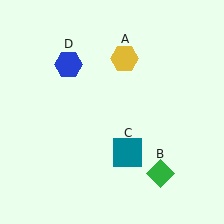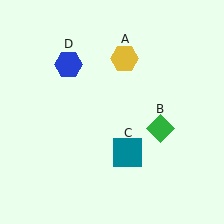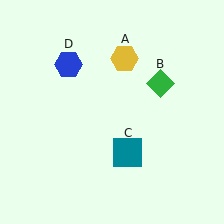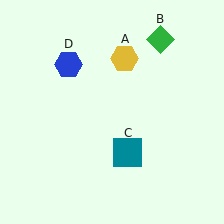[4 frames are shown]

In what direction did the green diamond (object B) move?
The green diamond (object B) moved up.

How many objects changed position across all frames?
1 object changed position: green diamond (object B).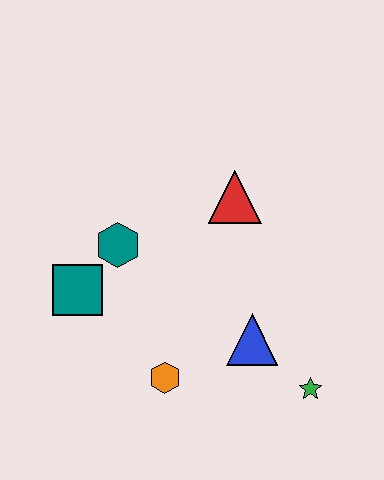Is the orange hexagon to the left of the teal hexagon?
No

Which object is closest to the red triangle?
The teal hexagon is closest to the red triangle.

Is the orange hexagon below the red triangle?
Yes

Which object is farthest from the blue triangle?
The teal square is farthest from the blue triangle.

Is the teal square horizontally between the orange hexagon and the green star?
No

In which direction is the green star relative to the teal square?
The green star is to the right of the teal square.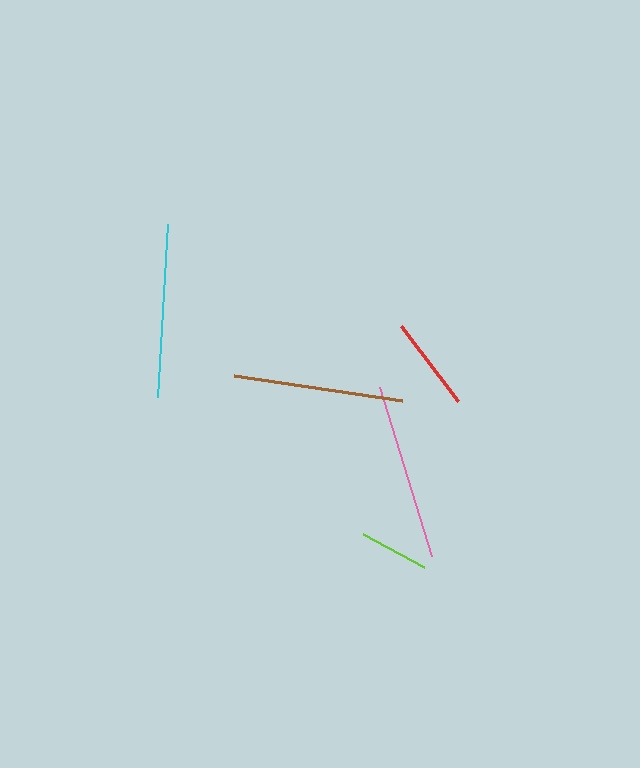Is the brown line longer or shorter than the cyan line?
The cyan line is longer than the brown line.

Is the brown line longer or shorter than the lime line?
The brown line is longer than the lime line.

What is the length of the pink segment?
The pink segment is approximately 177 pixels long.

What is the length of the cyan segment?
The cyan segment is approximately 173 pixels long.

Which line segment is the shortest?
The lime line is the shortest at approximately 70 pixels.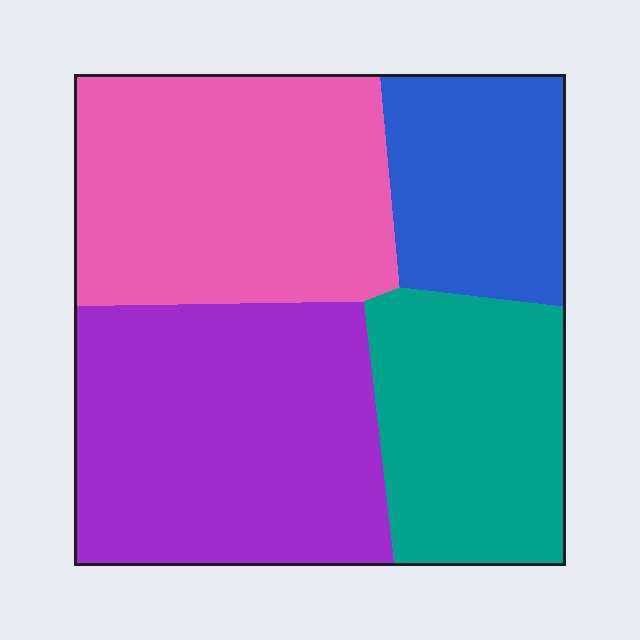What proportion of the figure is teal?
Teal takes up less than a quarter of the figure.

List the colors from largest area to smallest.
From largest to smallest: purple, pink, teal, blue.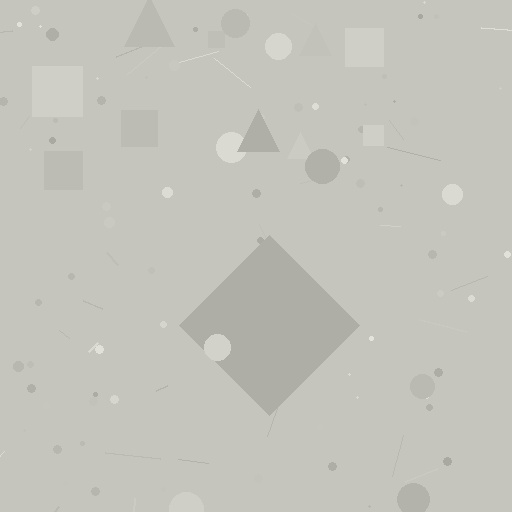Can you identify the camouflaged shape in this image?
The camouflaged shape is a diamond.